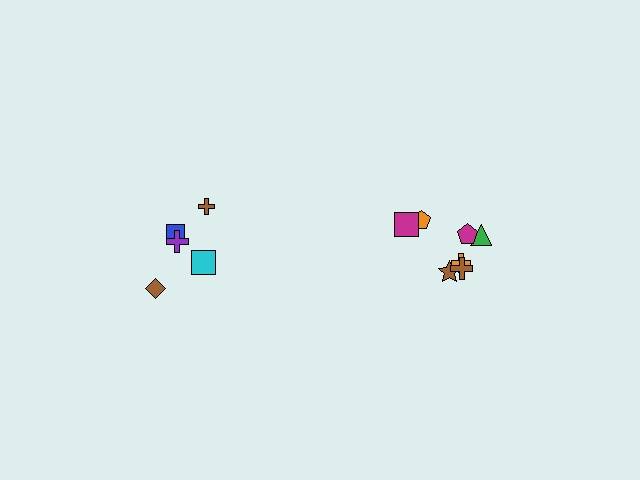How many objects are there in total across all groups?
There are 12 objects.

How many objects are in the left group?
There are 5 objects.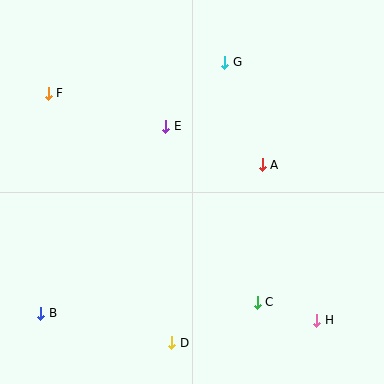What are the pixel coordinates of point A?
Point A is at (262, 165).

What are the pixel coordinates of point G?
Point G is at (225, 62).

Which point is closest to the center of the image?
Point E at (166, 127) is closest to the center.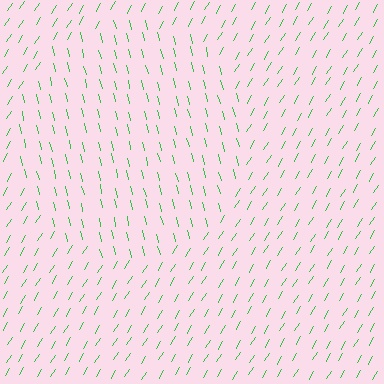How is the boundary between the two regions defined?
The boundary is defined purely by a change in line orientation (approximately 45 degrees difference). All lines are the same color and thickness.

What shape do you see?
I see a circle.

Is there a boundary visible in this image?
Yes, there is a texture boundary formed by a change in line orientation.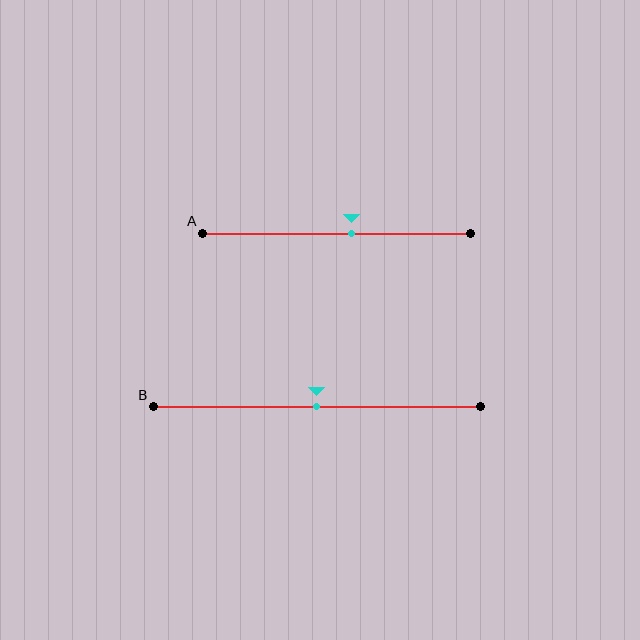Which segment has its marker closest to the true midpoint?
Segment B has its marker closest to the true midpoint.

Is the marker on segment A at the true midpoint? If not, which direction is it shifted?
No, the marker on segment A is shifted to the right by about 6% of the segment length.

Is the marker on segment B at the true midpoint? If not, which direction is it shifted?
Yes, the marker on segment B is at the true midpoint.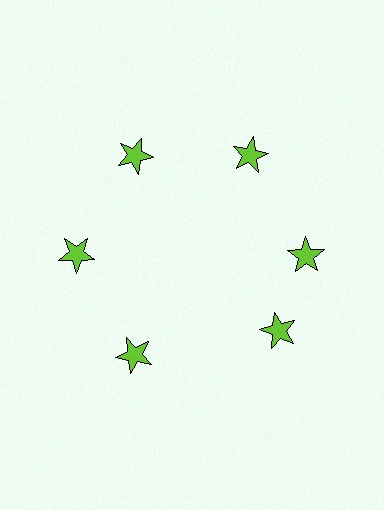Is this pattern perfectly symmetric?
No. The 6 lime stars are arranged in a ring, but one element near the 5 o'clock position is rotated out of alignment along the ring, breaking the 6-fold rotational symmetry.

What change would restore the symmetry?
The symmetry would be restored by rotating it back into even spacing with its neighbors so that all 6 stars sit at equal angles and equal distance from the center.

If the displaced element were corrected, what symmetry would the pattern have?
It would have 6-fold rotational symmetry — the pattern would map onto itself every 60 degrees.